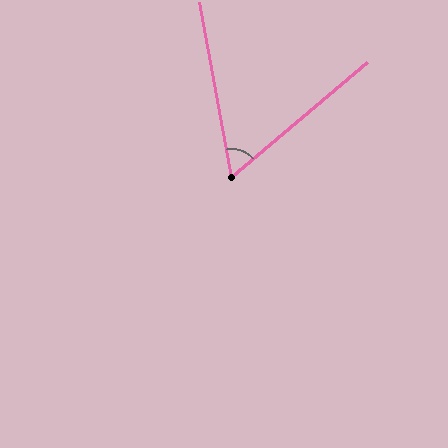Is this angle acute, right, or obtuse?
It is acute.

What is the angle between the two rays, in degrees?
Approximately 60 degrees.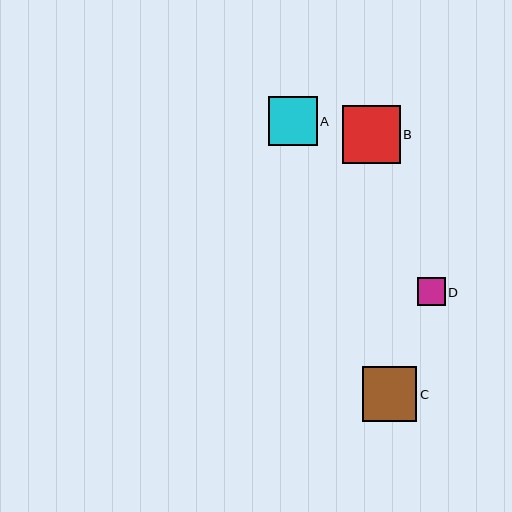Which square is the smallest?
Square D is the smallest with a size of approximately 28 pixels.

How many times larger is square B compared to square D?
Square B is approximately 2.1 times the size of square D.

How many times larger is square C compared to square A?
Square C is approximately 1.1 times the size of square A.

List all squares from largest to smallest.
From largest to smallest: B, C, A, D.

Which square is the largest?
Square B is the largest with a size of approximately 58 pixels.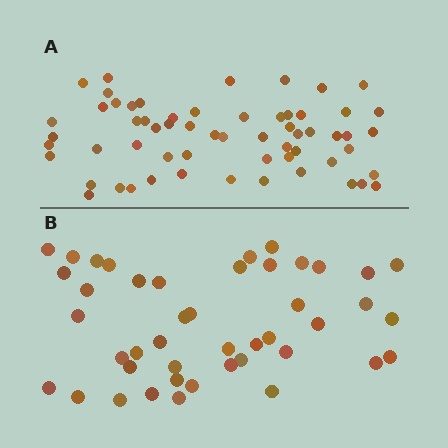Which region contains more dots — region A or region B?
Region A (the top region) has more dots.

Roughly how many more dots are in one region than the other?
Region A has approximately 15 more dots than region B.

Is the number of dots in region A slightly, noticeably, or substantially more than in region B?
Region A has noticeably more, but not dramatically so. The ratio is roughly 1.4 to 1.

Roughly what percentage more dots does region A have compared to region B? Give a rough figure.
About 35% more.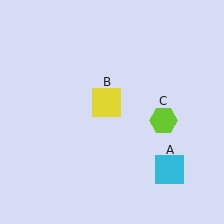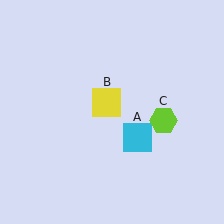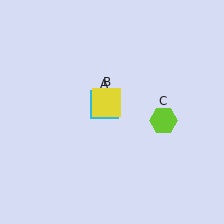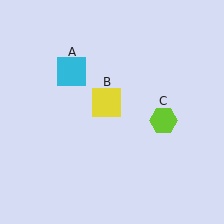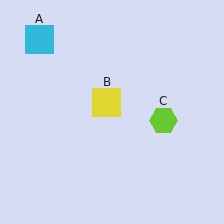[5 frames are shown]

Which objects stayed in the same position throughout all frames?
Yellow square (object B) and lime hexagon (object C) remained stationary.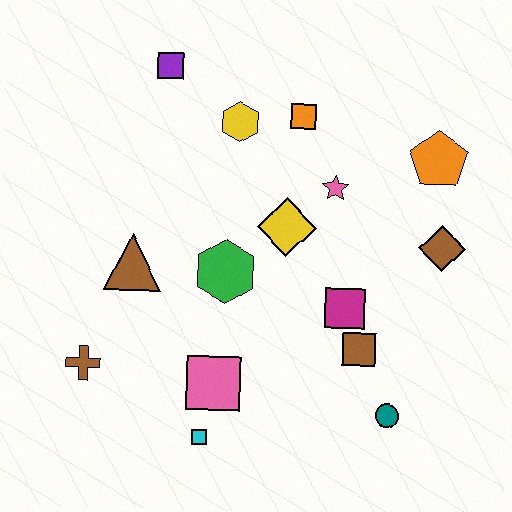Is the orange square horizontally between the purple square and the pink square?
No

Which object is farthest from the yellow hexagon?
The teal circle is farthest from the yellow hexagon.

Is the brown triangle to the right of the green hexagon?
No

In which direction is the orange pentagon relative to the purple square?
The orange pentagon is to the right of the purple square.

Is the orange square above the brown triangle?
Yes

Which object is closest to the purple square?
The yellow hexagon is closest to the purple square.